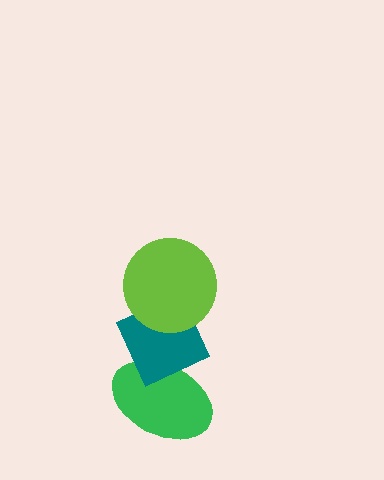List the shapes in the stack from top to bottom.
From top to bottom: the lime circle, the teal diamond, the green ellipse.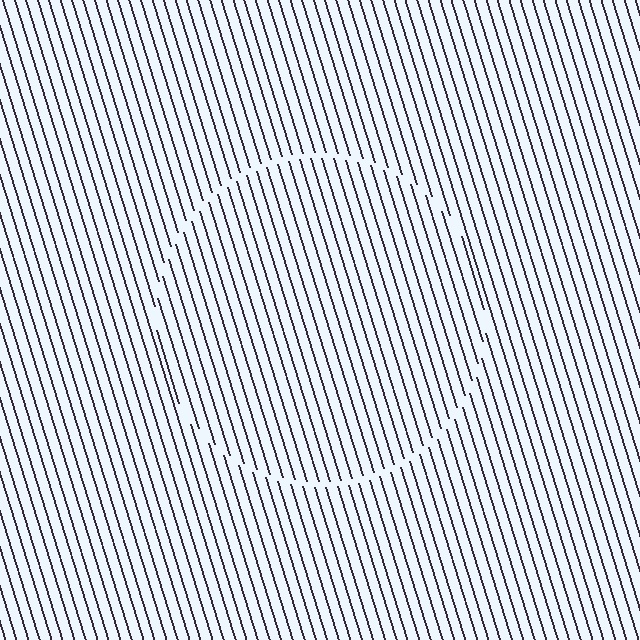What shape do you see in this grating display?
An illusory circle. The interior of the shape contains the same grating, shifted by half a period — the contour is defined by the phase discontinuity where line-ends from the inner and outer gratings abut.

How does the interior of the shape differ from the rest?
The interior of the shape contains the same grating, shifted by half a period — the contour is defined by the phase discontinuity where line-ends from the inner and outer gratings abut.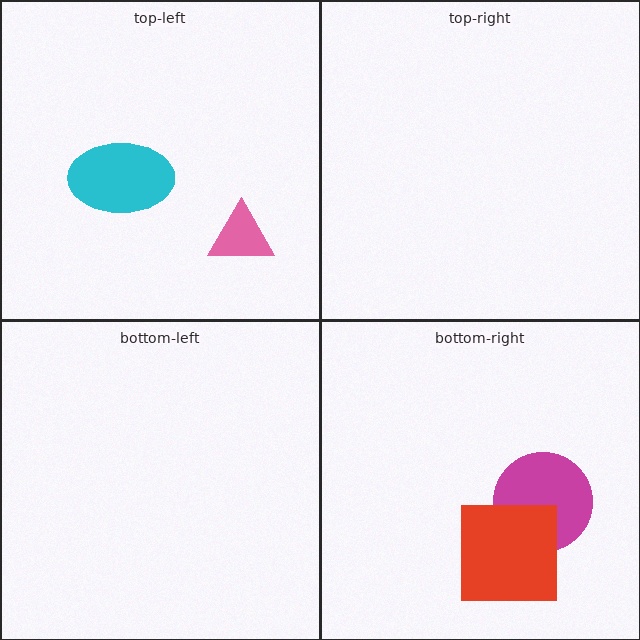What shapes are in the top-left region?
The pink triangle, the cyan ellipse.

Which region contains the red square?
The bottom-right region.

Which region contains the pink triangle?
The top-left region.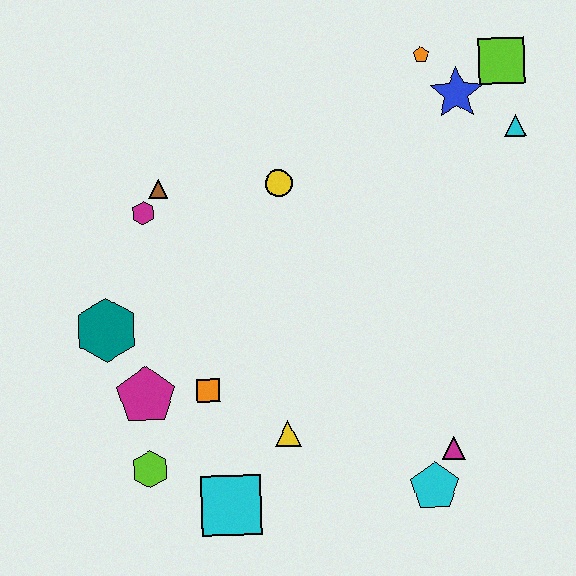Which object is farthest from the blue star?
The lime hexagon is farthest from the blue star.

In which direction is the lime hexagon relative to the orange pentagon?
The lime hexagon is below the orange pentagon.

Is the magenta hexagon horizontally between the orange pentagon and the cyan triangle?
No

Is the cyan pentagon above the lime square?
No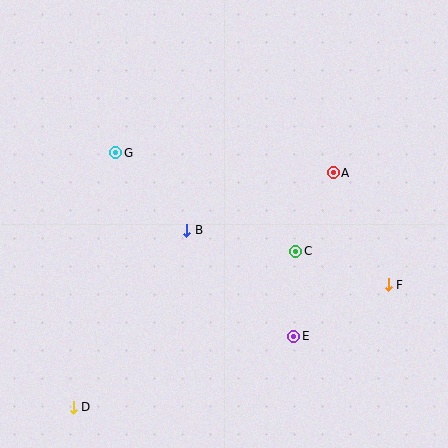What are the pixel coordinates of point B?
Point B is at (187, 230).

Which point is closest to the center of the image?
Point B at (187, 230) is closest to the center.